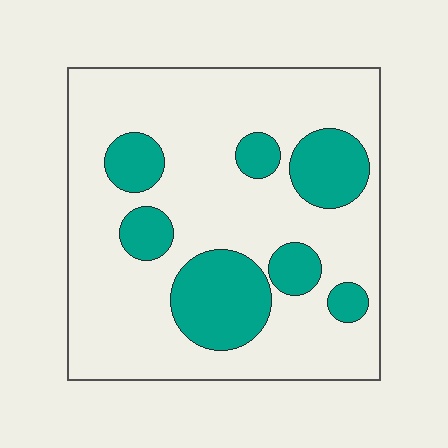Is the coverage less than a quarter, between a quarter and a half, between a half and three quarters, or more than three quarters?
Less than a quarter.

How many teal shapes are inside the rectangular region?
7.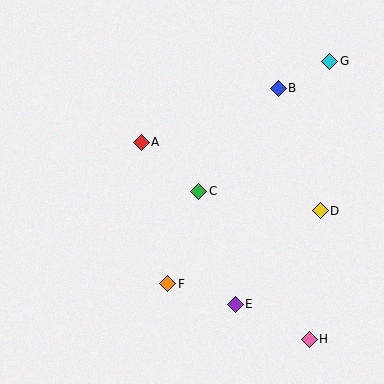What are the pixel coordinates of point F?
Point F is at (168, 284).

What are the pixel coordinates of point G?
Point G is at (330, 61).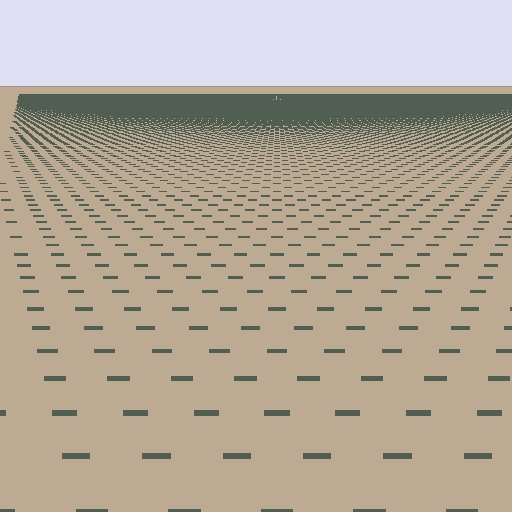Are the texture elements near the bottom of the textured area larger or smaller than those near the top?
Larger. Near the bottom, elements are closer to the viewer and appear at a bigger on-screen size.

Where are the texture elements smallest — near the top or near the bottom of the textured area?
Near the top.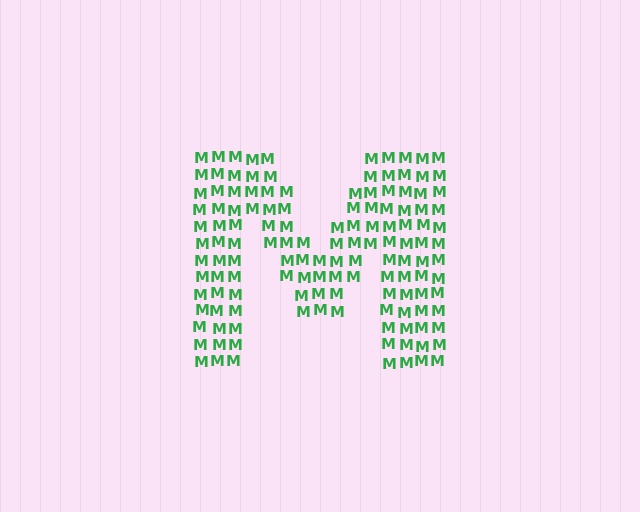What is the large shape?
The large shape is the letter M.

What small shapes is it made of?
It is made of small letter M's.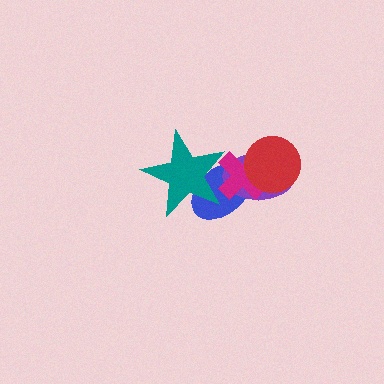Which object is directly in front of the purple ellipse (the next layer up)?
The magenta cross is directly in front of the purple ellipse.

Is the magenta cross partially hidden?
Yes, it is partially covered by another shape.